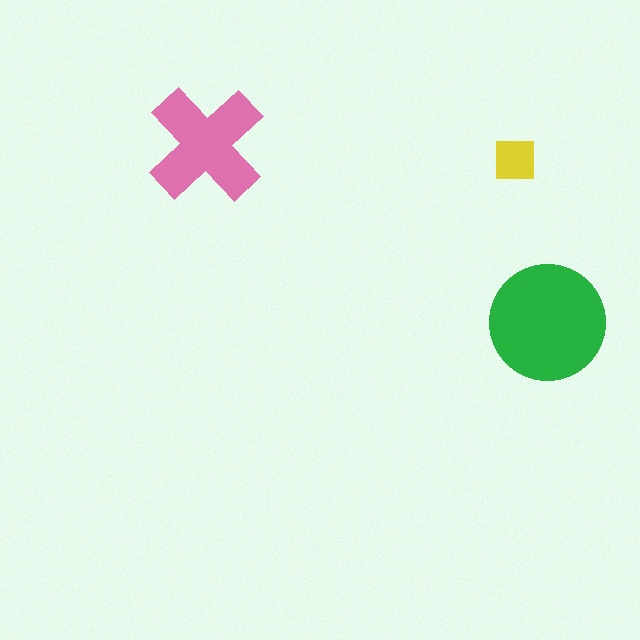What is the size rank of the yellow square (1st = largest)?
3rd.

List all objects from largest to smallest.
The green circle, the pink cross, the yellow square.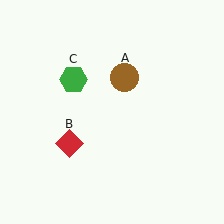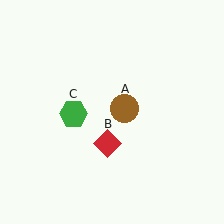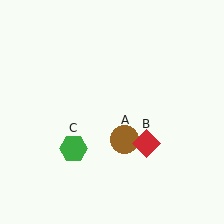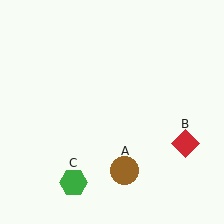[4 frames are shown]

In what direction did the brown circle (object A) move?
The brown circle (object A) moved down.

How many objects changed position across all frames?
3 objects changed position: brown circle (object A), red diamond (object B), green hexagon (object C).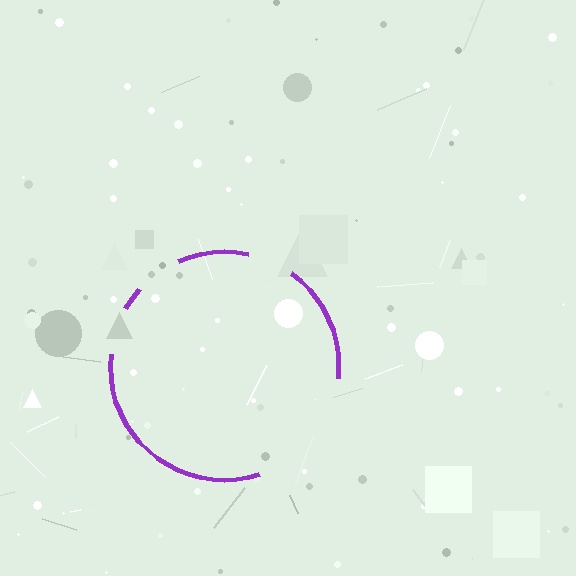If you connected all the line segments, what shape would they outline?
They would outline a circle.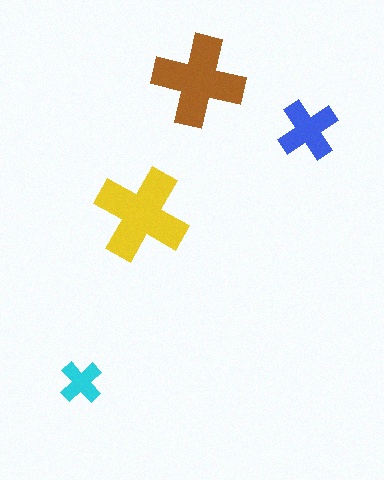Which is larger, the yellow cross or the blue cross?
The yellow one.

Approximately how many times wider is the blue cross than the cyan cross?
About 1.5 times wider.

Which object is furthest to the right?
The blue cross is rightmost.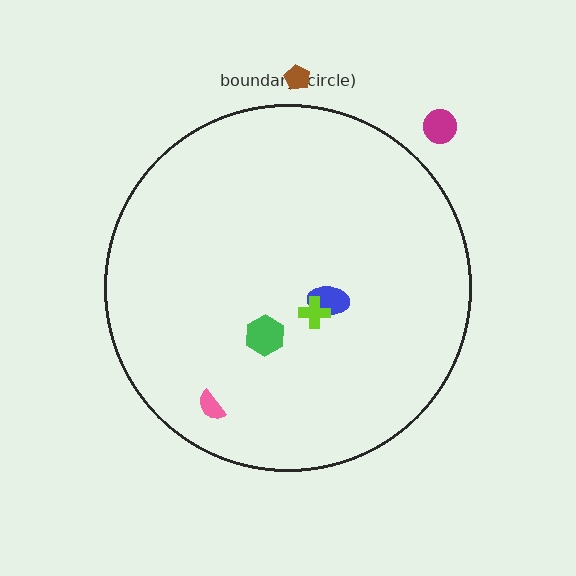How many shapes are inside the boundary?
4 inside, 2 outside.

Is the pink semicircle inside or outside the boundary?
Inside.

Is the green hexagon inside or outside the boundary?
Inside.